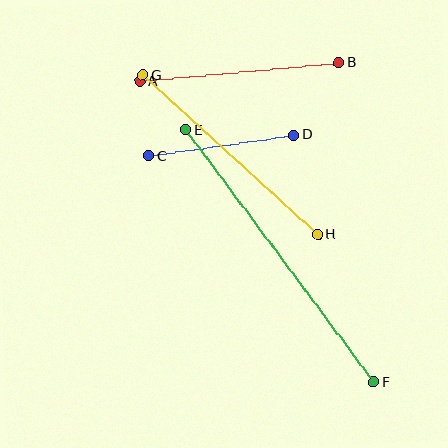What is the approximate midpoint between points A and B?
The midpoint is at approximately (239, 72) pixels.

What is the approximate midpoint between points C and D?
The midpoint is at approximately (221, 146) pixels.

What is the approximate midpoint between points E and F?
The midpoint is at approximately (280, 256) pixels.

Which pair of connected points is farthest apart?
Points E and F are farthest apart.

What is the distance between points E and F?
The distance is approximately 314 pixels.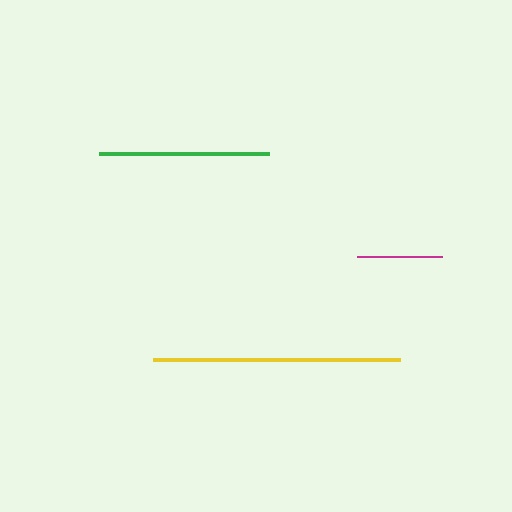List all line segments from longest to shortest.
From longest to shortest: yellow, green, magenta.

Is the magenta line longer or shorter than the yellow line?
The yellow line is longer than the magenta line.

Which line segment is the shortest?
The magenta line is the shortest at approximately 85 pixels.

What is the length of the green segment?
The green segment is approximately 170 pixels long.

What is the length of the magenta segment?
The magenta segment is approximately 85 pixels long.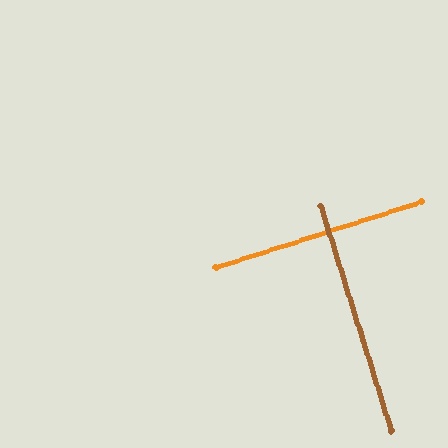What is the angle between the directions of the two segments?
Approximately 90 degrees.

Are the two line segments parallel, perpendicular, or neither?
Perpendicular — they meet at approximately 90°.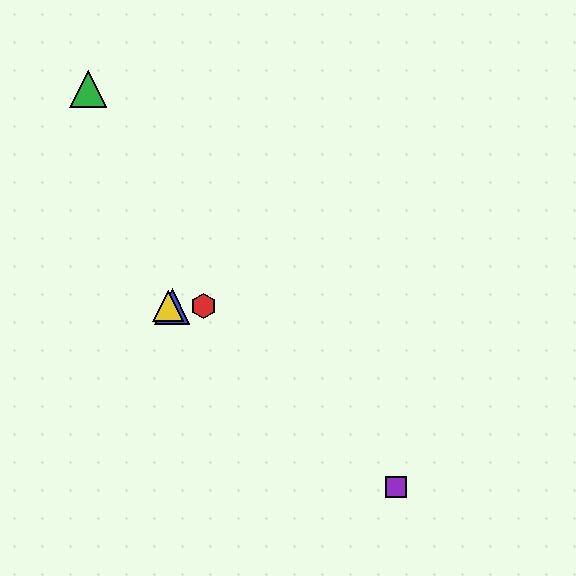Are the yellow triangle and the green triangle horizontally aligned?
No, the yellow triangle is at y≈306 and the green triangle is at y≈89.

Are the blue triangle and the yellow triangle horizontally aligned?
Yes, both are at y≈306.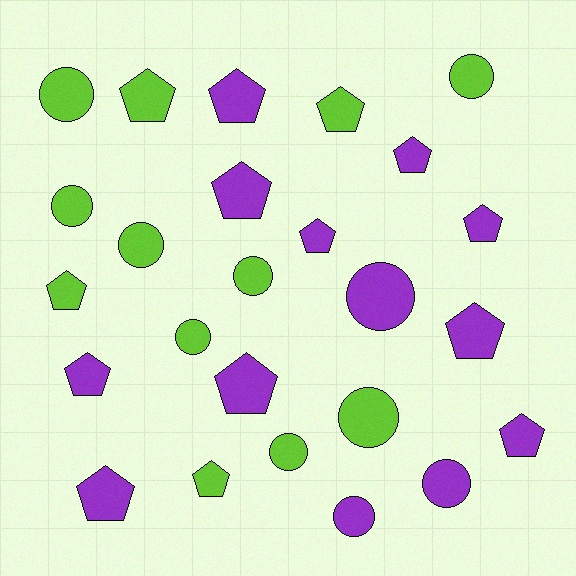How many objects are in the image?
There are 25 objects.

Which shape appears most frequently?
Pentagon, with 14 objects.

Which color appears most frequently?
Purple, with 13 objects.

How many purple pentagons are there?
There are 10 purple pentagons.